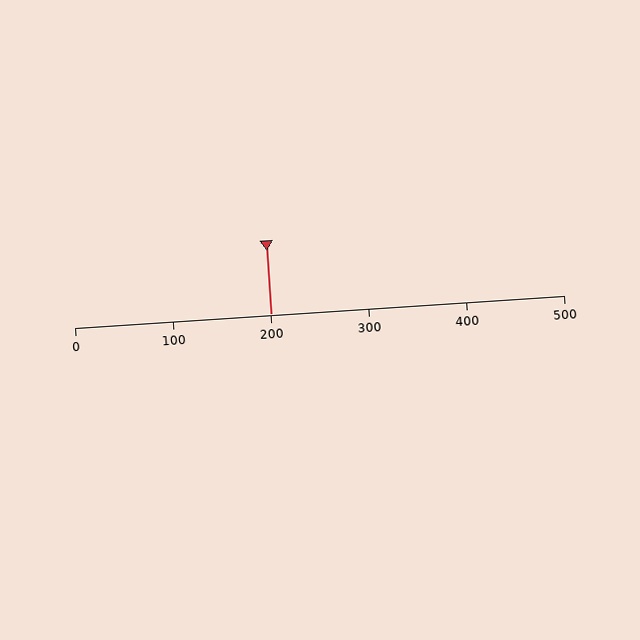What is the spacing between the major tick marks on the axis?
The major ticks are spaced 100 apart.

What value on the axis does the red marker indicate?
The marker indicates approximately 200.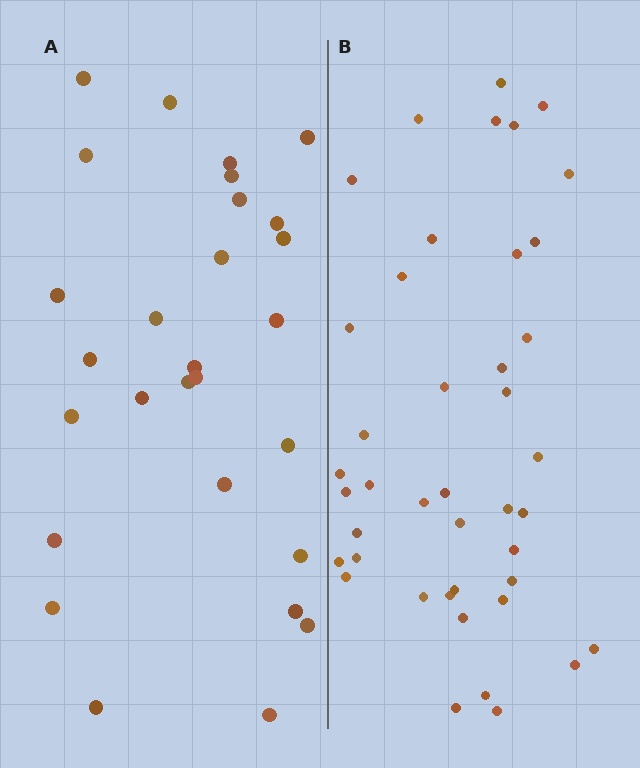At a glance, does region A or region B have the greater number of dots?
Region B (the right region) has more dots.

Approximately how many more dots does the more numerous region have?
Region B has approximately 15 more dots than region A.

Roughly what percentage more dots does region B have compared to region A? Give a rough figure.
About 50% more.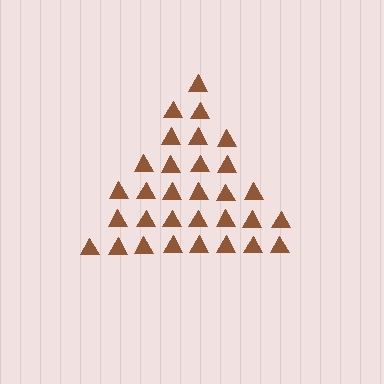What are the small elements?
The small elements are triangles.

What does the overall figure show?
The overall figure shows a triangle.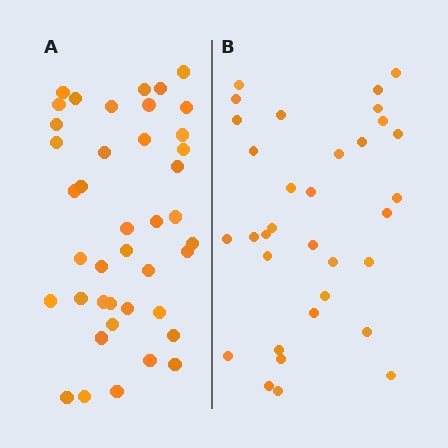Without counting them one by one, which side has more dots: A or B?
Region A (the left region) has more dots.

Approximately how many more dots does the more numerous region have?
Region A has roughly 8 or so more dots than region B.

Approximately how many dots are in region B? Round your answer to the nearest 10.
About 30 dots. (The exact count is 33, which rounds to 30.)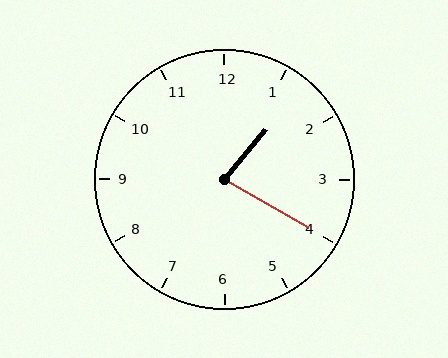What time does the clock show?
1:20.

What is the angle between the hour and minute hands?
Approximately 80 degrees.